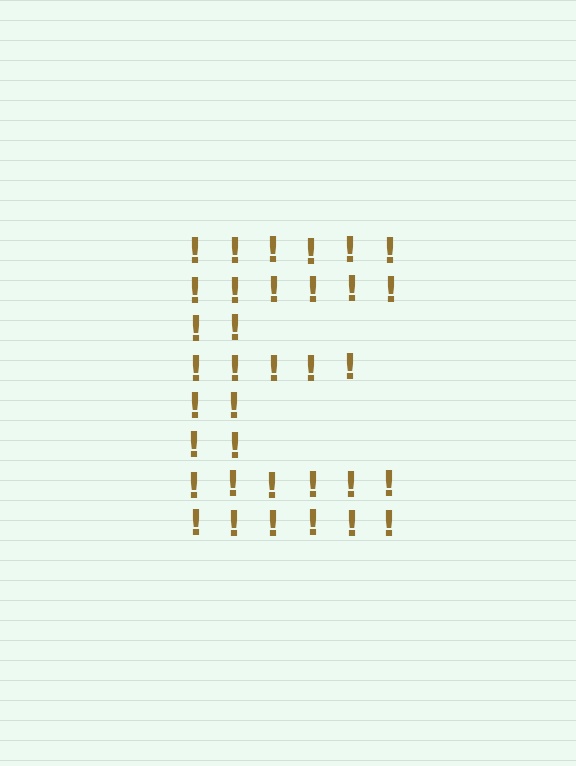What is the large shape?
The large shape is the letter E.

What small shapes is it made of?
It is made of small exclamation marks.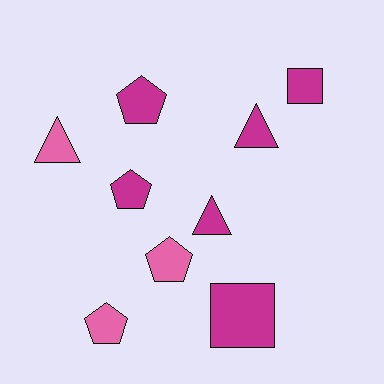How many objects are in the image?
There are 9 objects.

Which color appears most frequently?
Magenta, with 6 objects.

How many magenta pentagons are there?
There are 2 magenta pentagons.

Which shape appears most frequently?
Pentagon, with 4 objects.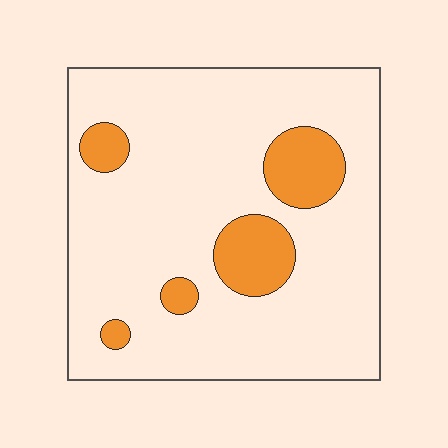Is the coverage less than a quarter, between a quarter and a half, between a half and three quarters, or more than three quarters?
Less than a quarter.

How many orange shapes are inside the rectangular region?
5.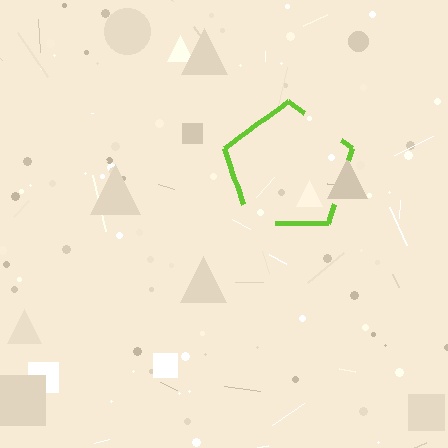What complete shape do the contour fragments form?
The contour fragments form a pentagon.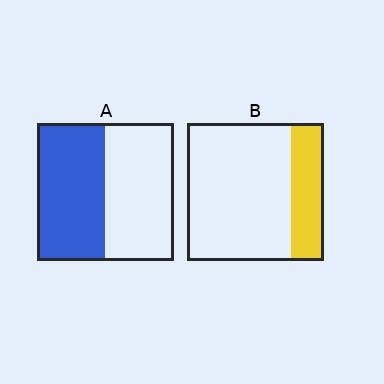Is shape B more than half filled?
No.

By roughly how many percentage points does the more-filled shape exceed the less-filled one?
By roughly 25 percentage points (A over B).